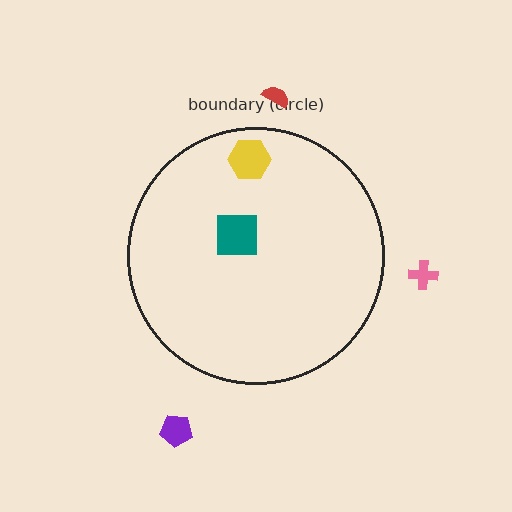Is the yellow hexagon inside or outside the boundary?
Inside.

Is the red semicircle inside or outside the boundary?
Outside.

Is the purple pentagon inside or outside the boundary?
Outside.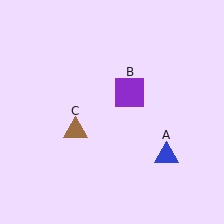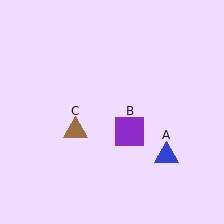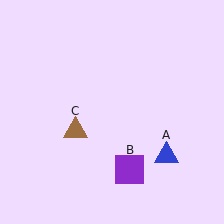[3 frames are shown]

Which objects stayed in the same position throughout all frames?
Blue triangle (object A) and brown triangle (object C) remained stationary.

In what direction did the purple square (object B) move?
The purple square (object B) moved down.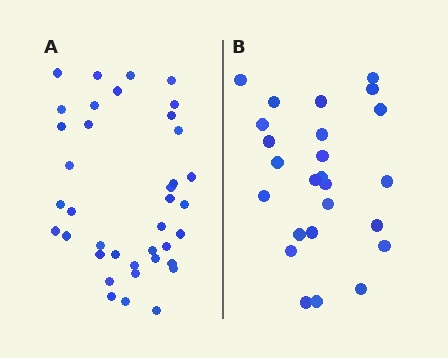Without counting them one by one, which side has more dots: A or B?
Region A (the left region) has more dots.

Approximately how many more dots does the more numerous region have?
Region A has approximately 15 more dots than region B.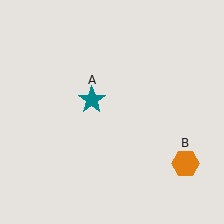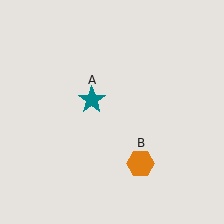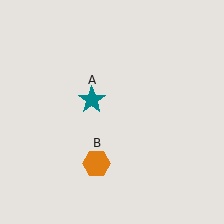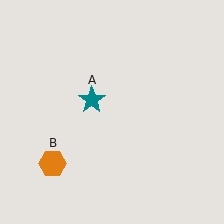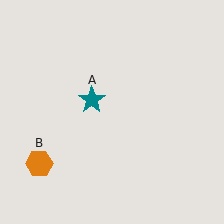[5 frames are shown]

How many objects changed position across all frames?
1 object changed position: orange hexagon (object B).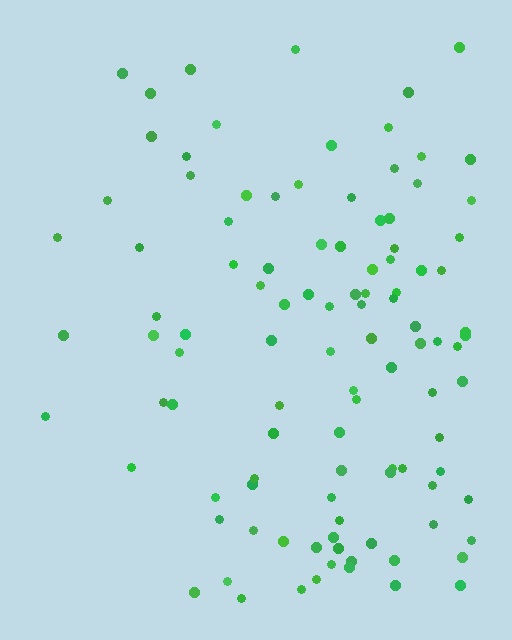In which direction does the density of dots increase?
From left to right, with the right side densest.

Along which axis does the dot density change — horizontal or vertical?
Horizontal.